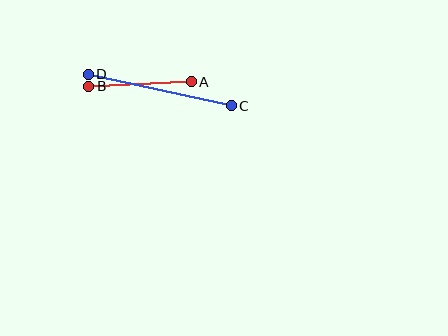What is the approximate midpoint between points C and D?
The midpoint is at approximately (160, 90) pixels.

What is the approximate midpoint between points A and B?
The midpoint is at approximately (140, 84) pixels.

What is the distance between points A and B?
The distance is approximately 103 pixels.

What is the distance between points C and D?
The distance is approximately 147 pixels.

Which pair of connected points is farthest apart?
Points C and D are farthest apart.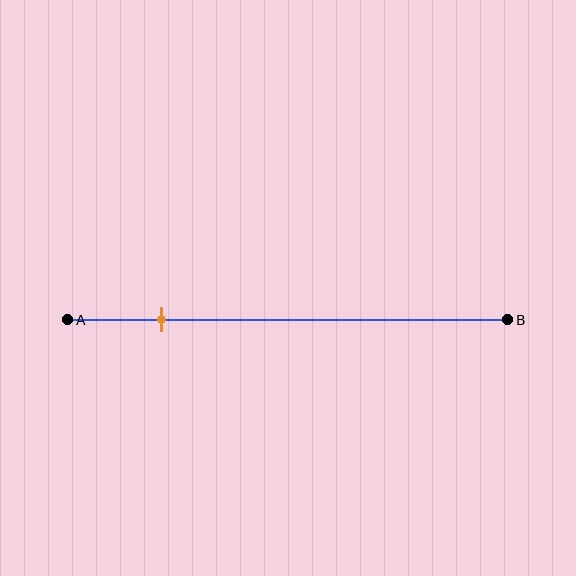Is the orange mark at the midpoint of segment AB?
No, the mark is at about 20% from A, not at the 50% midpoint.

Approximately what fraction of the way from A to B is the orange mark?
The orange mark is approximately 20% of the way from A to B.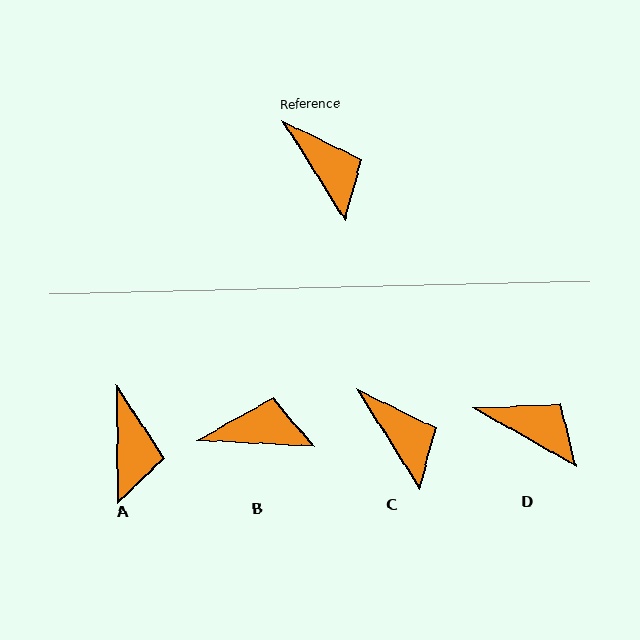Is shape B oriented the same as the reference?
No, it is off by about 55 degrees.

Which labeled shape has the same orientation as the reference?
C.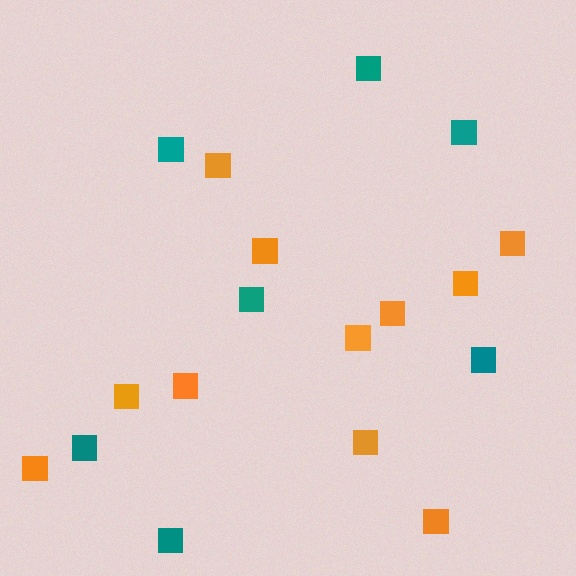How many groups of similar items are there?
There are 2 groups: one group of teal squares (7) and one group of orange squares (11).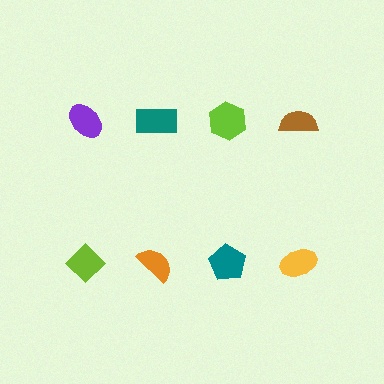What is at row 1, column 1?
A purple ellipse.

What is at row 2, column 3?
A teal pentagon.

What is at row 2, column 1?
A lime diamond.